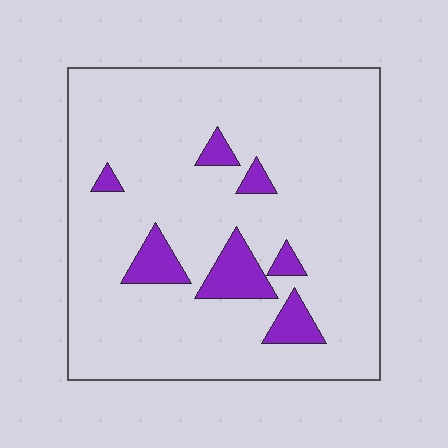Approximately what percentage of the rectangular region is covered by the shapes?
Approximately 10%.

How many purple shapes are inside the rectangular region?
7.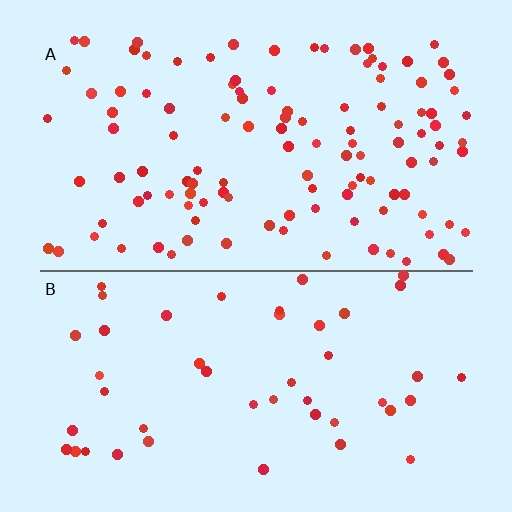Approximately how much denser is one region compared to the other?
Approximately 2.5× — region A over region B.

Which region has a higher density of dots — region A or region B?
A (the top).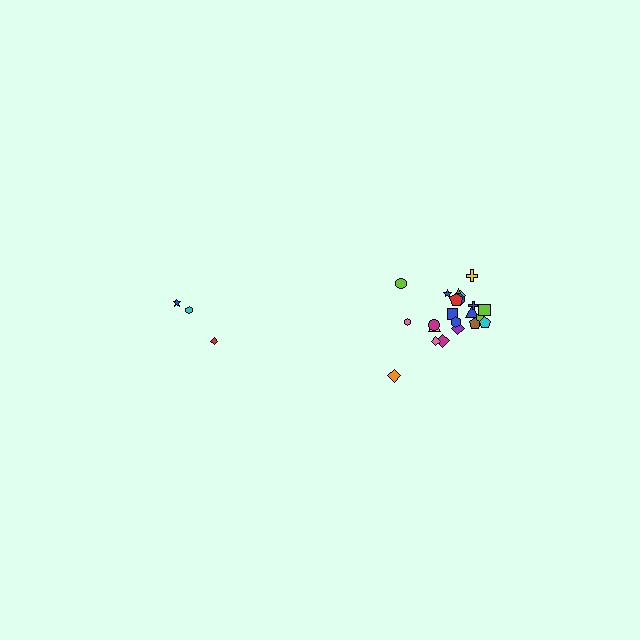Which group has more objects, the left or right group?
The right group.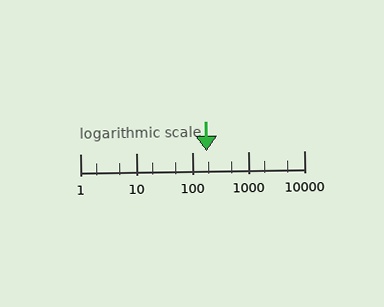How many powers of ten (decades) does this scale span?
The scale spans 4 decades, from 1 to 10000.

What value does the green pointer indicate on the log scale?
The pointer indicates approximately 180.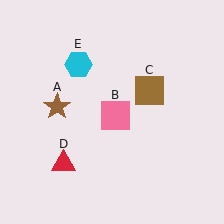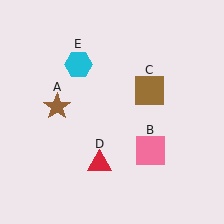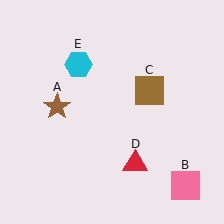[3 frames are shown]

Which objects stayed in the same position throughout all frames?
Brown star (object A) and brown square (object C) and cyan hexagon (object E) remained stationary.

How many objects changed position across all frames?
2 objects changed position: pink square (object B), red triangle (object D).